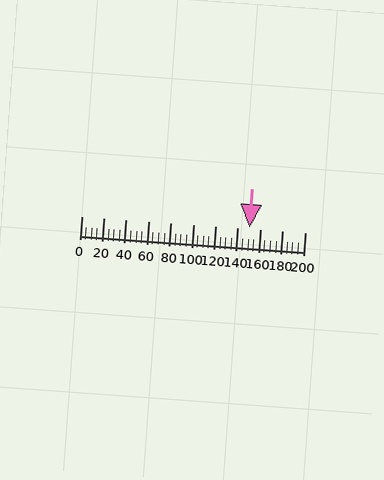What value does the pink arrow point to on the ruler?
The pink arrow points to approximately 150.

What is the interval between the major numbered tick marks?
The major tick marks are spaced 20 units apart.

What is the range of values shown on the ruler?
The ruler shows values from 0 to 200.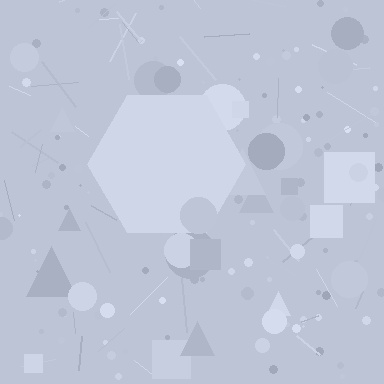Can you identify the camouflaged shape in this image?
The camouflaged shape is a hexagon.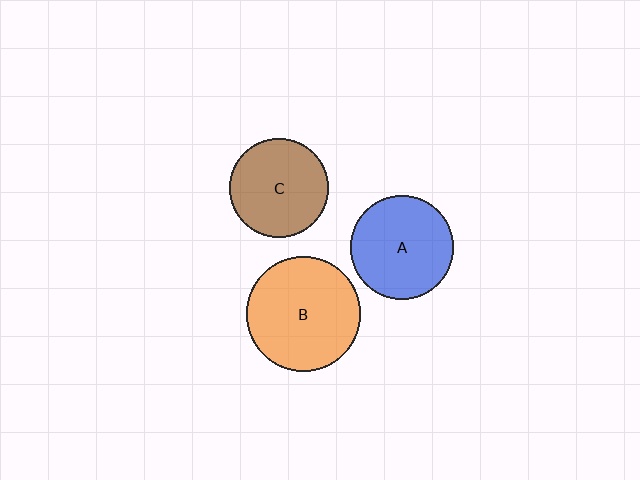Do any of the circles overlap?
No, none of the circles overlap.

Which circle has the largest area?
Circle B (orange).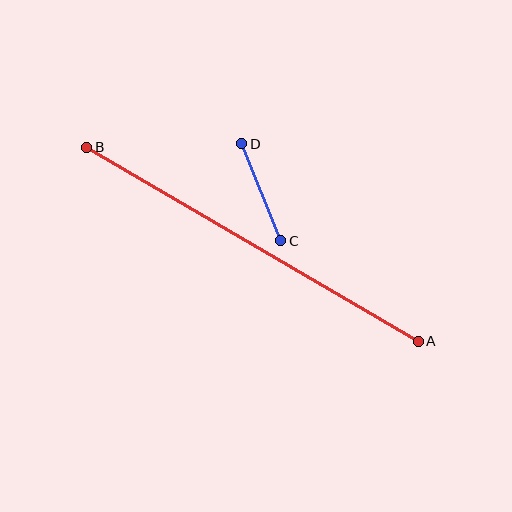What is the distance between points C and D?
The distance is approximately 105 pixels.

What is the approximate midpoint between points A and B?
The midpoint is at approximately (253, 244) pixels.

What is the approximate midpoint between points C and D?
The midpoint is at approximately (261, 192) pixels.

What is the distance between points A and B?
The distance is approximately 384 pixels.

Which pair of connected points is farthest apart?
Points A and B are farthest apart.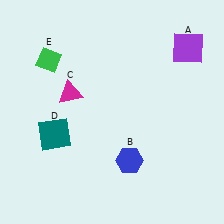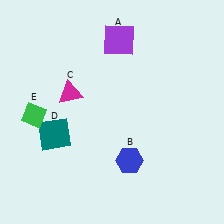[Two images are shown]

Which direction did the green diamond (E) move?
The green diamond (E) moved down.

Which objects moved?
The objects that moved are: the purple square (A), the green diamond (E).